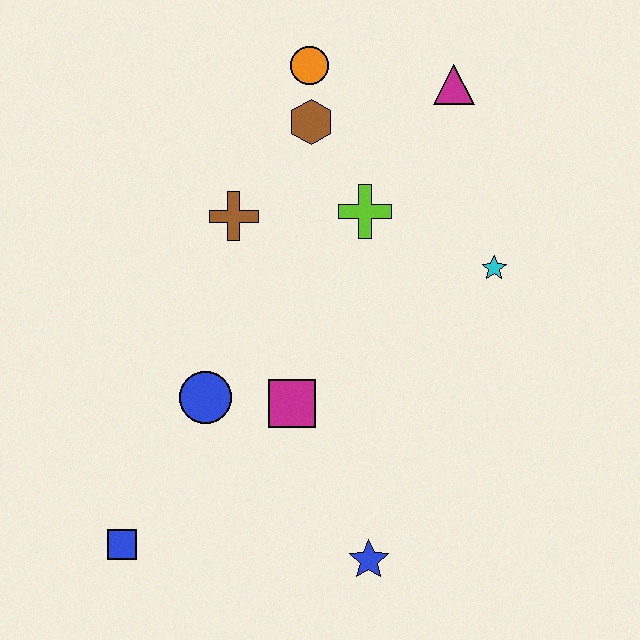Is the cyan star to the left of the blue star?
No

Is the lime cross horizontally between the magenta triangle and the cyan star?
No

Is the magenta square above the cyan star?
No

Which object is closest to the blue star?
The magenta square is closest to the blue star.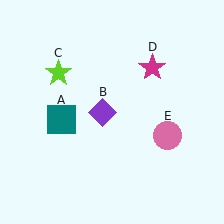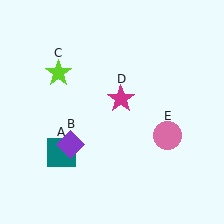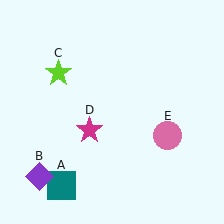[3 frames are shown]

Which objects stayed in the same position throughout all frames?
Lime star (object C) and pink circle (object E) remained stationary.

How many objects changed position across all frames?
3 objects changed position: teal square (object A), purple diamond (object B), magenta star (object D).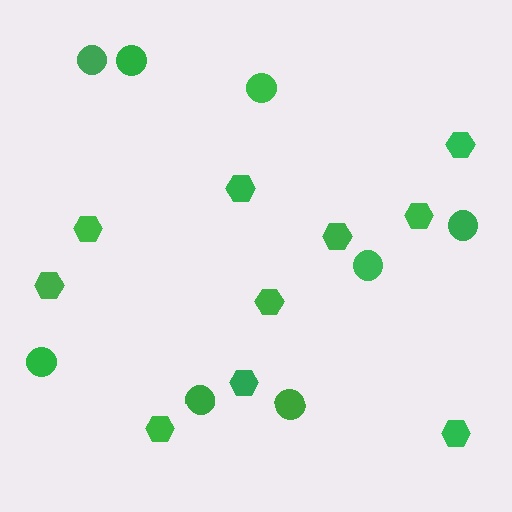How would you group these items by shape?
There are 2 groups: one group of circles (8) and one group of hexagons (10).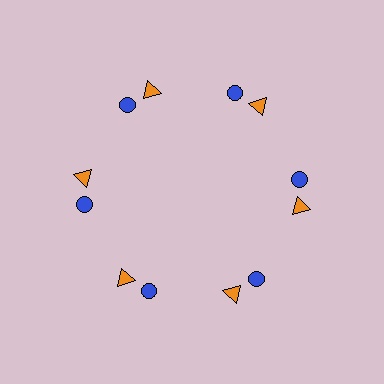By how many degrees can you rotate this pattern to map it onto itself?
The pattern maps onto itself every 60 degrees of rotation.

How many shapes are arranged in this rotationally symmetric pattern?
There are 12 shapes, arranged in 6 groups of 2.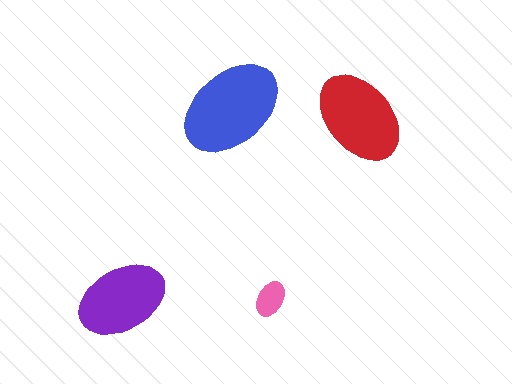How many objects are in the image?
There are 4 objects in the image.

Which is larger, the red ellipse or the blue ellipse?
The blue one.